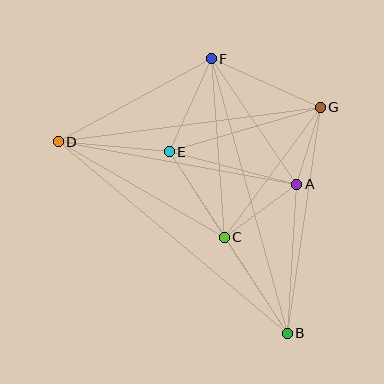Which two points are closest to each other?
Points A and G are closest to each other.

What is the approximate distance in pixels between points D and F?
The distance between D and F is approximately 174 pixels.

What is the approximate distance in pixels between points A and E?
The distance between A and E is approximately 132 pixels.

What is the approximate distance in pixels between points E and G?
The distance between E and G is approximately 158 pixels.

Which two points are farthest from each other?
Points B and D are farthest from each other.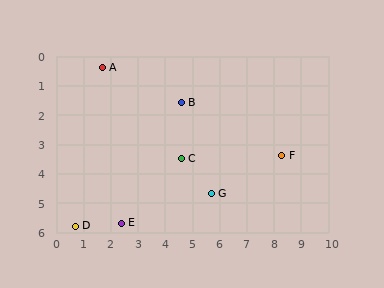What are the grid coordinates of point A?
Point A is at approximately (1.7, 0.4).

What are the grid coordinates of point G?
Point G is at approximately (5.7, 4.7).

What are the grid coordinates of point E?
Point E is at approximately (2.4, 5.7).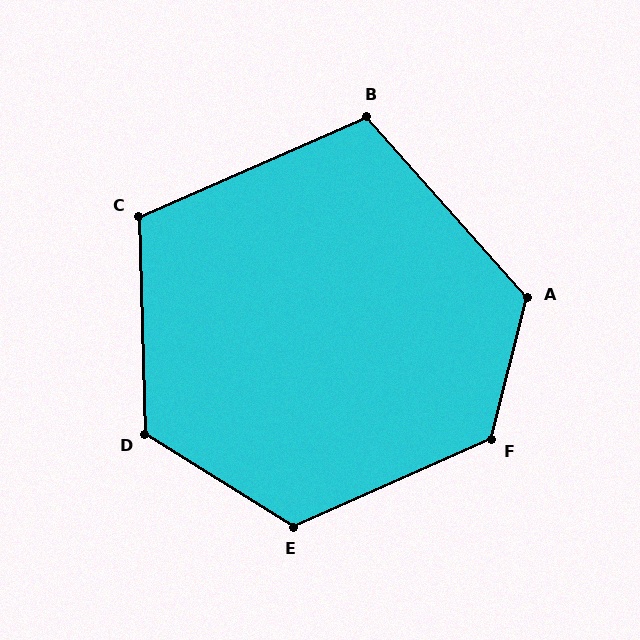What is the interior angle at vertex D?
Approximately 124 degrees (obtuse).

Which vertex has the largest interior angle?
F, at approximately 128 degrees.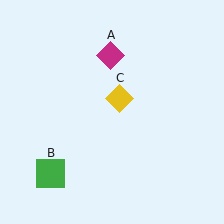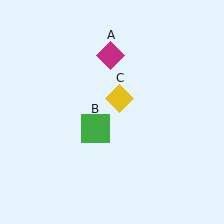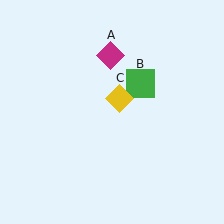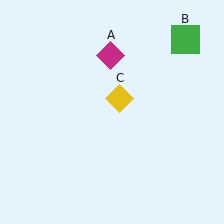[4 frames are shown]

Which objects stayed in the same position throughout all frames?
Magenta diamond (object A) and yellow diamond (object C) remained stationary.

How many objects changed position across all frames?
1 object changed position: green square (object B).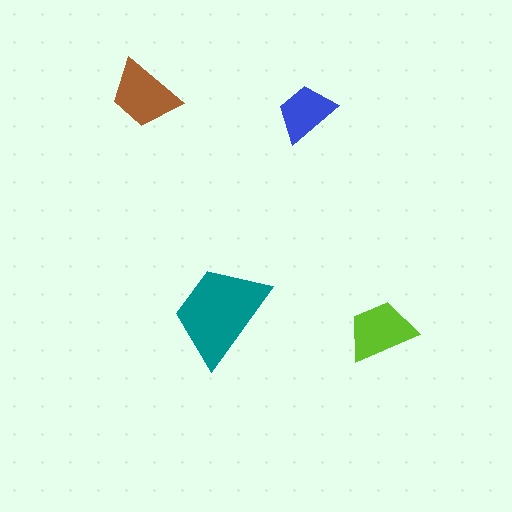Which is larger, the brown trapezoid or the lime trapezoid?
The brown one.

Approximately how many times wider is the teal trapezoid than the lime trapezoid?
About 1.5 times wider.